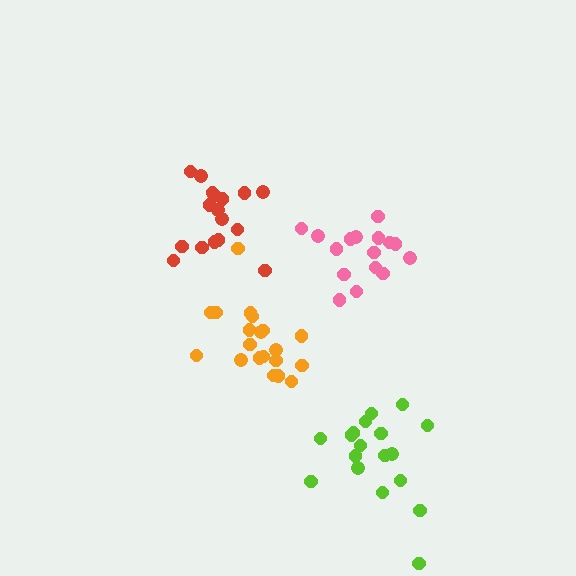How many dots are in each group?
Group 1: 18 dots, Group 2: 17 dots, Group 3: 16 dots, Group 4: 20 dots (71 total).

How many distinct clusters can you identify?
There are 4 distinct clusters.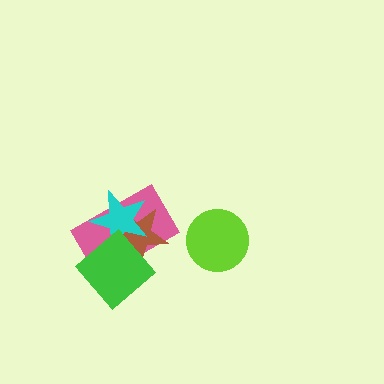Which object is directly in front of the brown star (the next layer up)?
The cyan star is directly in front of the brown star.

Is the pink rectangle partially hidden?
Yes, it is partially covered by another shape.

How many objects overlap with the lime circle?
0 objects overlap with the lime circle.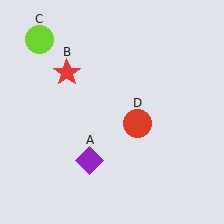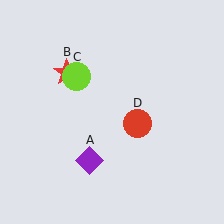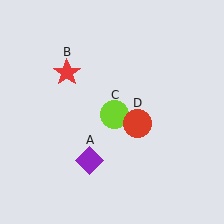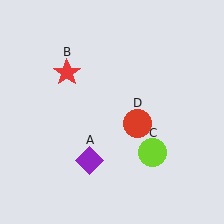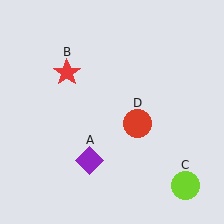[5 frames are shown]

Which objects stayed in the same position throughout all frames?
Purple diamond (object A) and red star (object B) and red circle (object D) remained stationary.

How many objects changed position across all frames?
1 object changed position: lime circle (object C).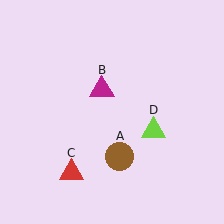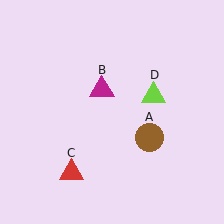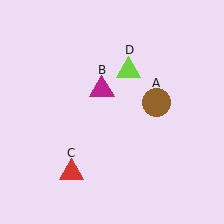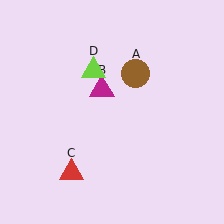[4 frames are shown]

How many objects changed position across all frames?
2 objects changed position: brown circle (object A), lime triangle (object D).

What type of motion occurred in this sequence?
The brown circle (object A), lime triangle (object D) rotated counterclockwise around the center of the scene.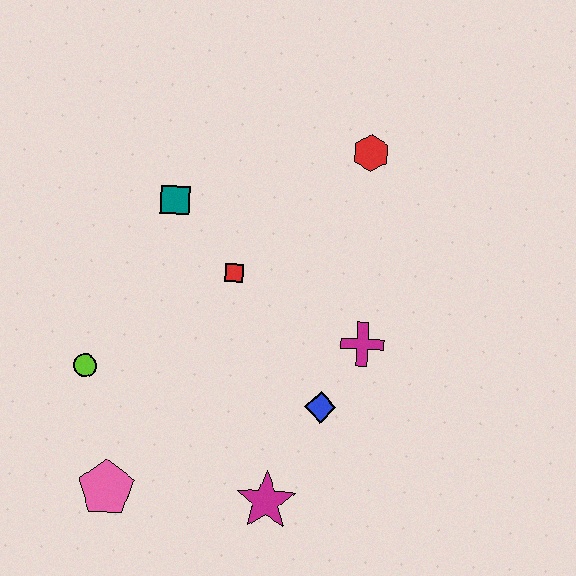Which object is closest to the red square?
The teal square is closest to the red square.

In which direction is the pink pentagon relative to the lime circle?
The pink pentagon is below the lime circle.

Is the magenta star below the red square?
Yes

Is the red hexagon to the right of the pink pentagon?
Yes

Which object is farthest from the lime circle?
The red hexagon is farthest from the lime circle.